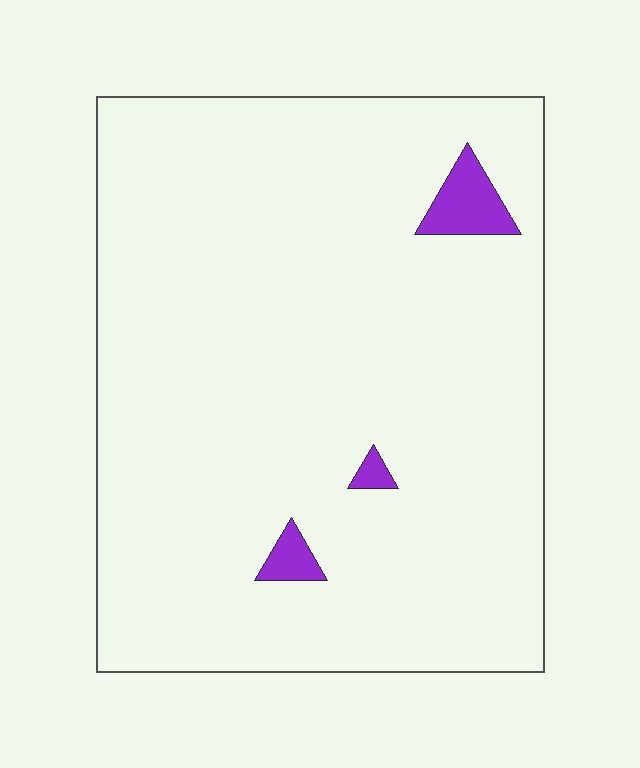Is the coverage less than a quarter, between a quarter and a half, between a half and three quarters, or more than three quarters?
Less than a quarter.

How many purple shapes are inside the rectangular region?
3.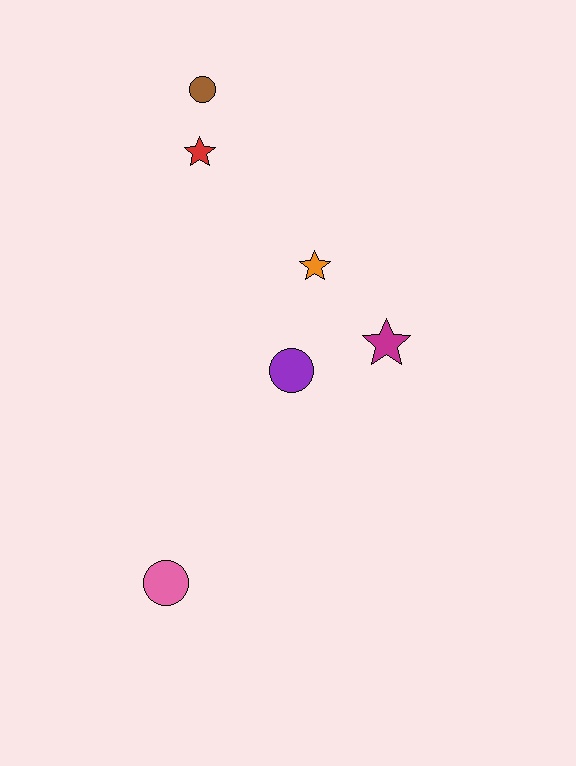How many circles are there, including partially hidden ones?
There are 3 circles.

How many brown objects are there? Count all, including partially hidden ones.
There is 1 brown object.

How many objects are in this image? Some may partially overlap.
There are 6 objects.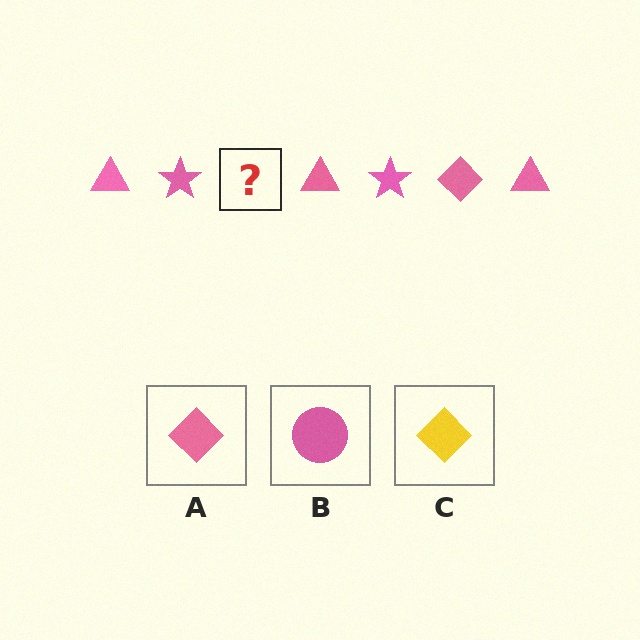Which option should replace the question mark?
Option A.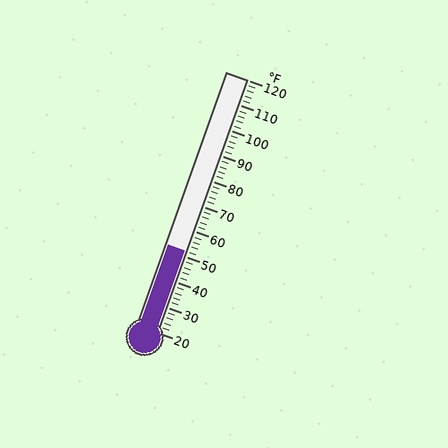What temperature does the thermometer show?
The thermometer shows approximately 52°F.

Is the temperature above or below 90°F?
The temperature is below 90°F.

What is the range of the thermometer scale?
The thermometer scale ranges from 20°F to 120°F.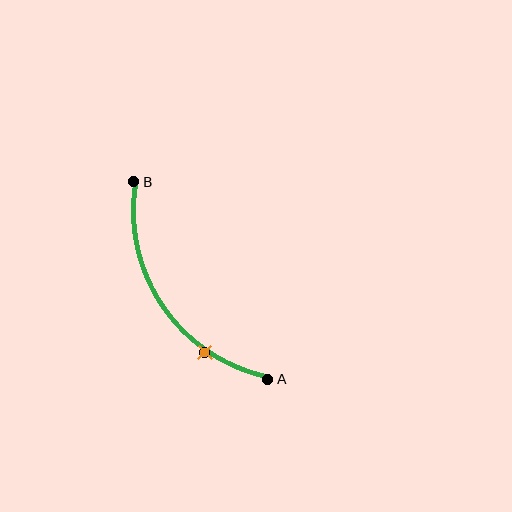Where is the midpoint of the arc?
The arc midpoint is the point on the curve farthest from the straight line joining A and B. It sits below and to the left of that line.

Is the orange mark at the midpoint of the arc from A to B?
No. The orange mark lies on the arc but is closer to endpoint A. The arc midpoint would be at the point on the curve equidistant along the arc from both A and B.